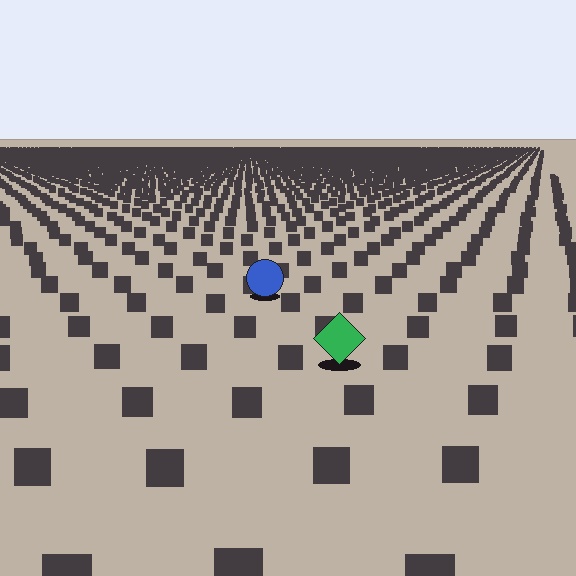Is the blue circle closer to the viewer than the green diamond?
No. The green diamond is closer — you can tell from the texture gradient: the ground texture is coarser near it.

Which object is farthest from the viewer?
The blue circle is farthest from the viewer. It appears smaller and the ground texture around it is denser.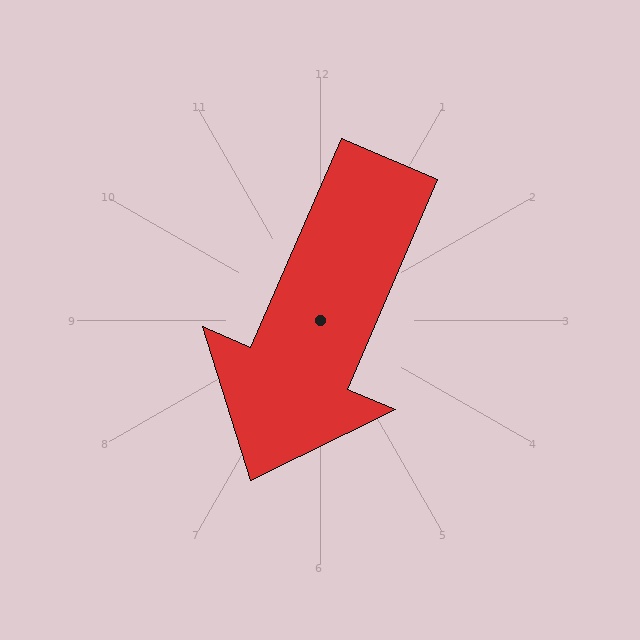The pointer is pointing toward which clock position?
Roughly 7 o'clock.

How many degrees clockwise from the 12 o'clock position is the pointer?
Approximately 203 degrees.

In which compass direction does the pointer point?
Southwest.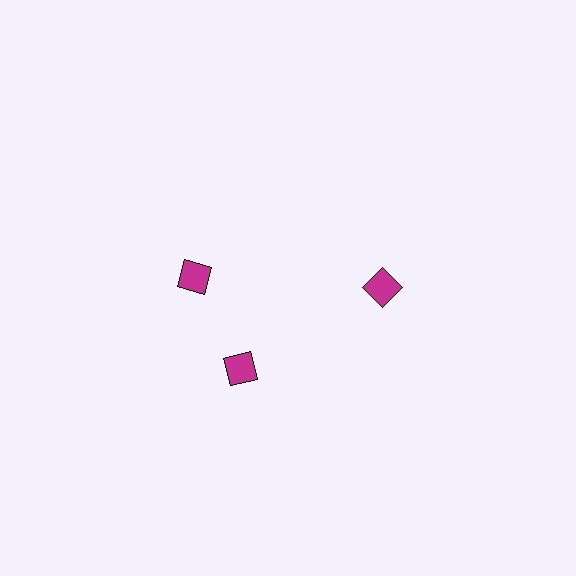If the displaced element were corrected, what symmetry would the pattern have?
It would have 3-fold rotational symmetry — the pattern would map onto itself every 120 degrees.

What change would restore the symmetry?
The symmetry would be restored by rotating it back into even spacing with its neighbors so that all 3 diamonds sit at equal angles and equal distance from the center.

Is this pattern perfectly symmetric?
No. The 3 magenta diamonds are arranged in a ring, but one element near the 11 o'clock position is rotated out of alignment along the ring, breaking the 3-fold rotational symmetry.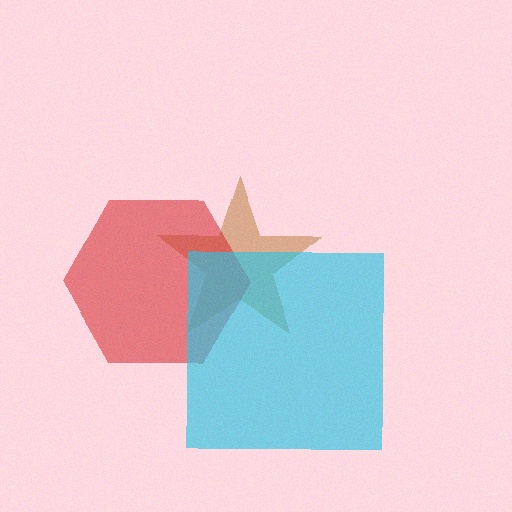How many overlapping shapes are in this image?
There are 3 overlapping shapes in the image.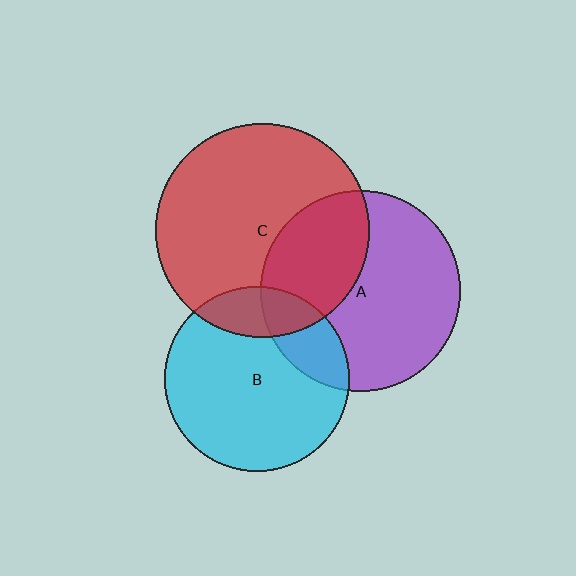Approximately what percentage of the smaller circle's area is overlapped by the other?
Approximately 15%.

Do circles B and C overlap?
Yes.